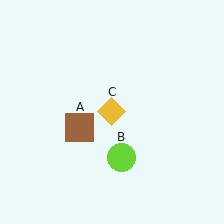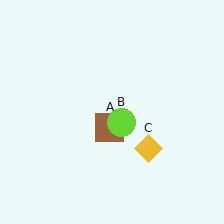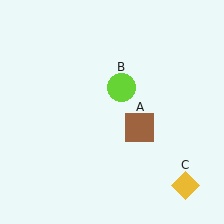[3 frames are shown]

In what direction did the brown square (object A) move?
The brown square (object A) moved right.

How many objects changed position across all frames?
3 objects changed position: brown square (object A), lime circle (object B), yellow diamond (object C).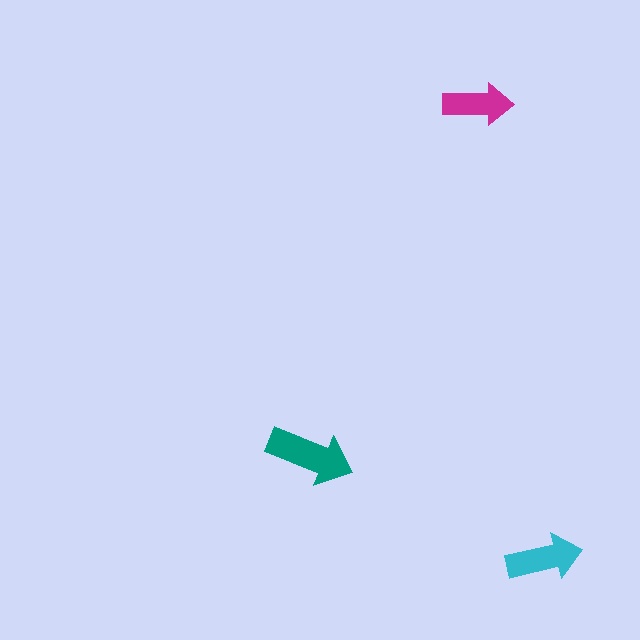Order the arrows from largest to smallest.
the teal one, the cyan one, the magenta one.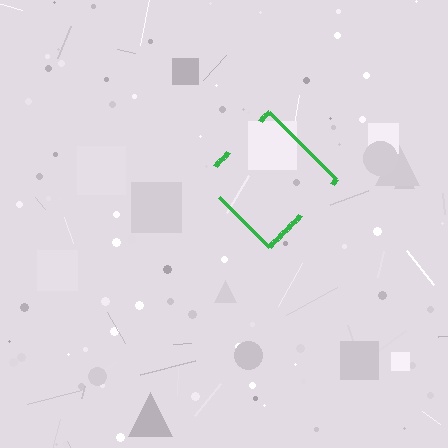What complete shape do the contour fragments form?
The contour fragments form a diamond.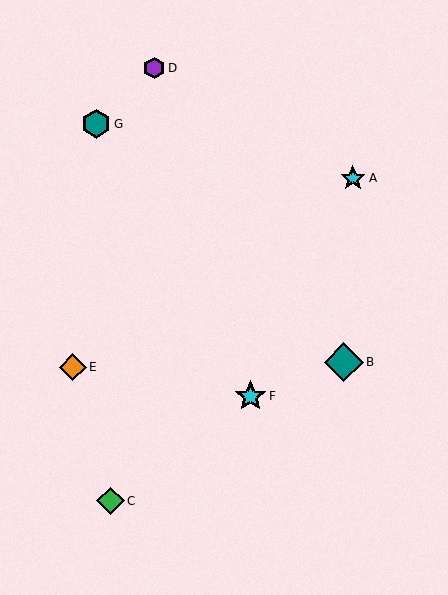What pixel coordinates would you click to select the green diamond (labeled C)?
Click at (110, 501) to select the green diamond C.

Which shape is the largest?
The teal diamond (labeled B) is the largest.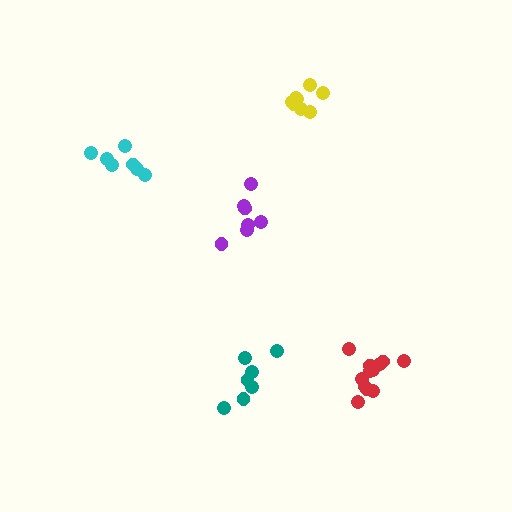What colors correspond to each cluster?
The clusters are colored: purple, red, cyan, teal, yellow.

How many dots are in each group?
Group 1: 7 dots, Group 2: 12 dots, Group 3: 7 dots, Group 4: 7 dots, Group 5: 8 dots (41 total).